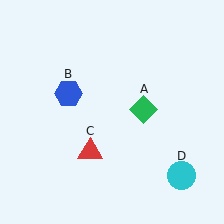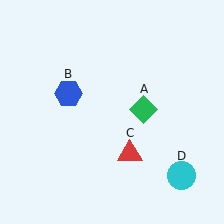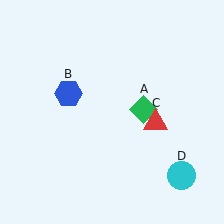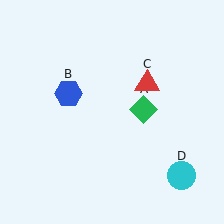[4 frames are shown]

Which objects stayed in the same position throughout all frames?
Green diamond (object A) and blue hexagon (object B) and cyan circle (object D) remained stationary.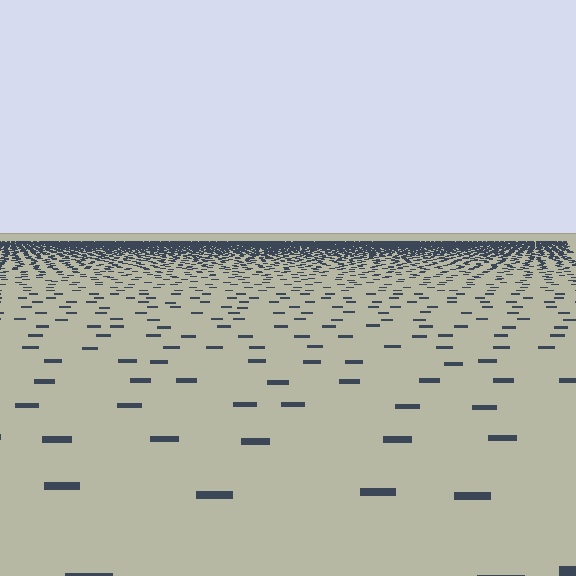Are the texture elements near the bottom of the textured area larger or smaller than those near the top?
Larger. Near the bottom, elements are closer to the viewer and appear at a bigger on-screen size.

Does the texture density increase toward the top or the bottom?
Density increases toward the top.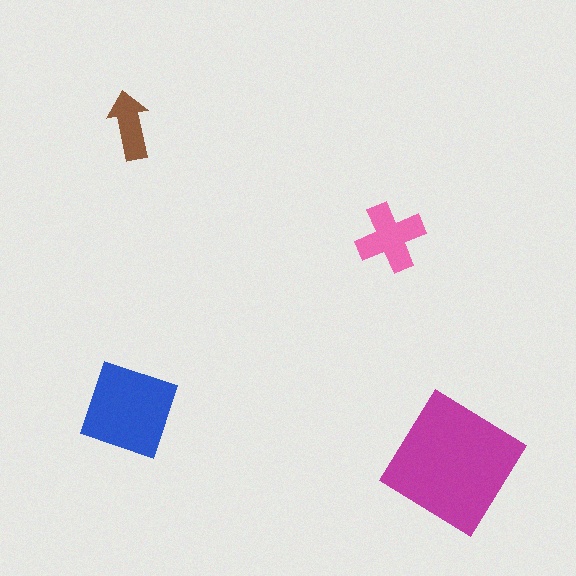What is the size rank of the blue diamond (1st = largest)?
2nd.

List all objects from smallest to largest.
The brown arrow, the pink cross, the blue diamond, the magenta diamond.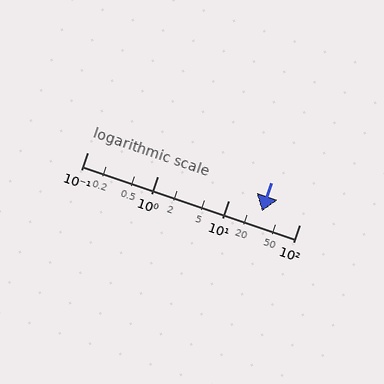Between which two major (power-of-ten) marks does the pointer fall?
The pointer is between 10 and 100.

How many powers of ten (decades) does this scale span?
The scale spans 3 decades, from 0.1 to 100.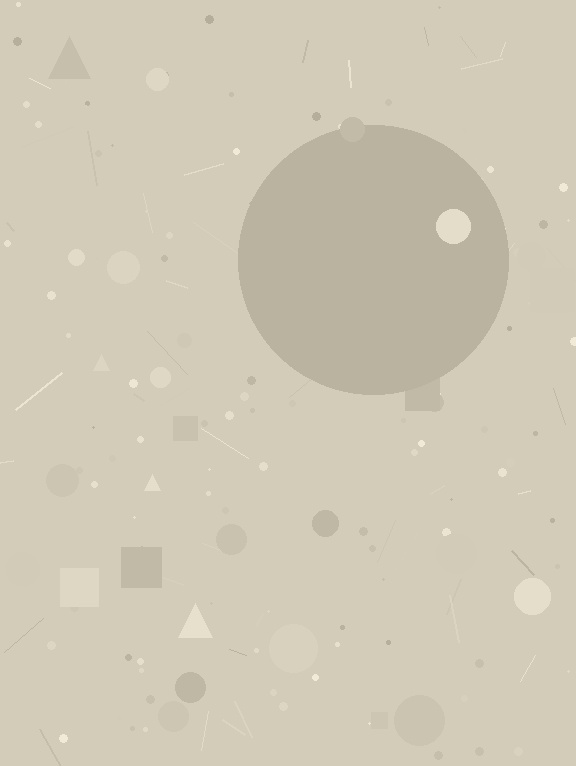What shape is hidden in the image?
A circle is hidden in the image.